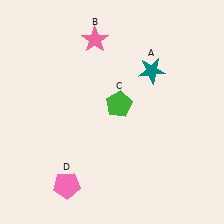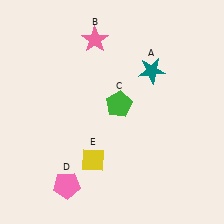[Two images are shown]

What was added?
A yellow diamond (E) was added in Image 2.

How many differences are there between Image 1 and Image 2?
There is 1 difference between the two images.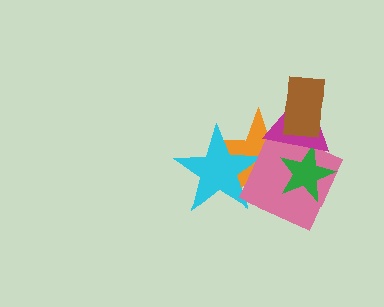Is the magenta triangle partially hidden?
Yes, it is partially covered by another shape.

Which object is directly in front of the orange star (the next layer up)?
The cyan star is directly in front of the orange star.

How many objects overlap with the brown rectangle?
2 objects overlap with the brown rectangle.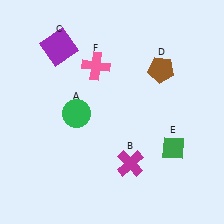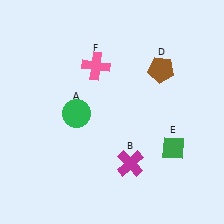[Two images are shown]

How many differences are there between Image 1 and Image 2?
There is 1 difference between the two images.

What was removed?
The purple square (C) was removed in Image 2.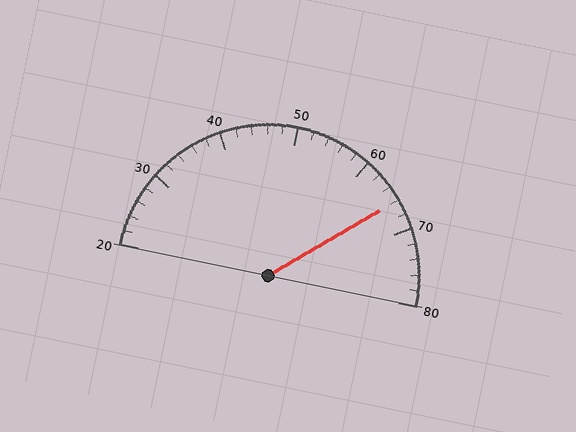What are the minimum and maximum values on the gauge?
The gauge ranges from 20 to 80.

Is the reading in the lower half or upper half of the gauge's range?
The reading is in the upper half of the range (20 to 80).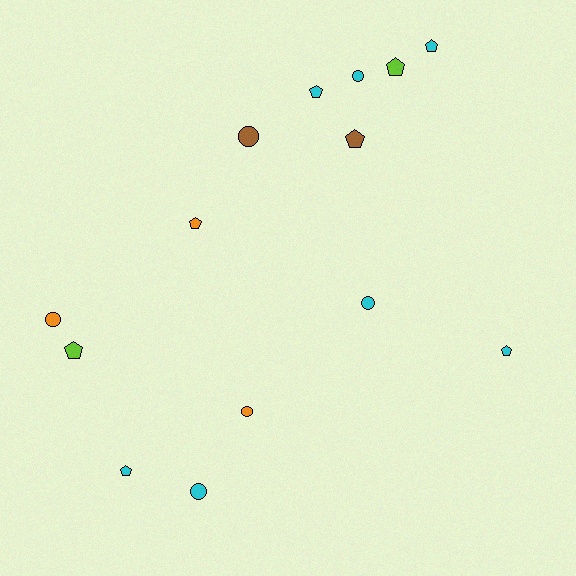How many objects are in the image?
There are 14 objects.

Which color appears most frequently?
Cyan, with 7 objects.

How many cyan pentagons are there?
There are 4 cyan pentagons.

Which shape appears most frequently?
Pentagon, with 8 objects.